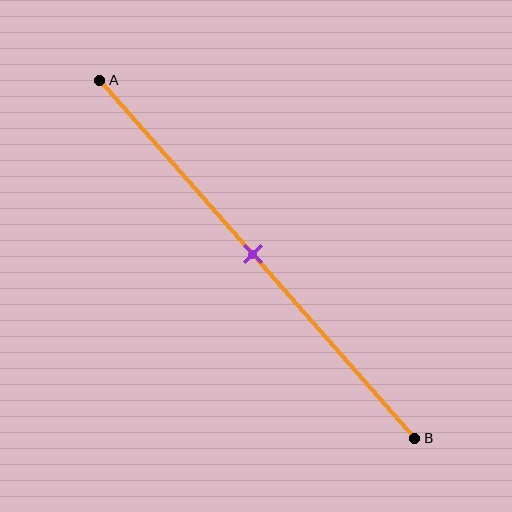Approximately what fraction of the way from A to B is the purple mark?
The purple mark is approximately 50% of the way from A to B.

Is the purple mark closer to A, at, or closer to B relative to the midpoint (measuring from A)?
The purple mark is approximately at the midpoint of segment AB.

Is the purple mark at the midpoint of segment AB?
Yes, the mark is approximately at the midpoint.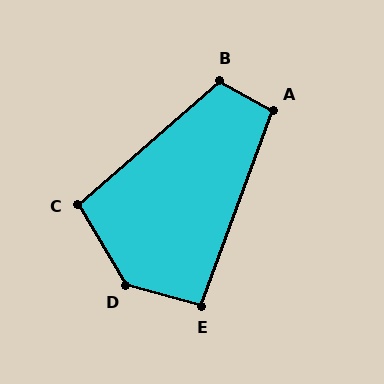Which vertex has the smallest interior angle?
E, at approximately 95 degrees.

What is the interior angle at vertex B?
Approximately 109 degrees (obtuse).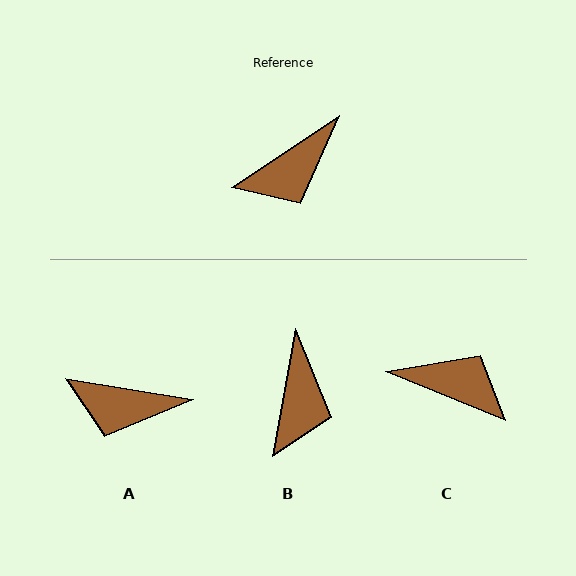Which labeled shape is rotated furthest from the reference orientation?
C, about 124 degrees away.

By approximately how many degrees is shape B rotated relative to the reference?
Approximately 46 degrees counter-clockwise.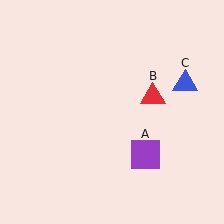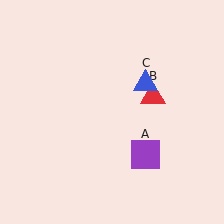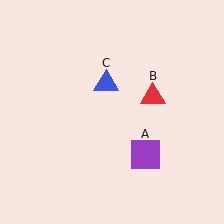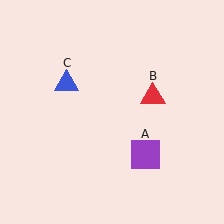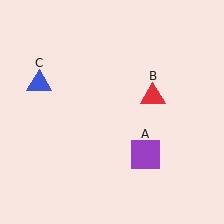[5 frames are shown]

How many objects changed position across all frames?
1 object changed position: blue triangle (object C).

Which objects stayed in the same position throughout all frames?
Purple square (object A) and red triangle (object B) remained stationary.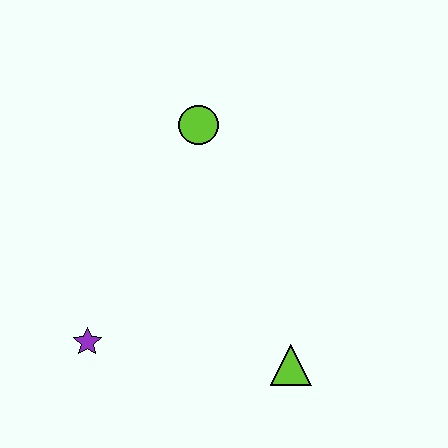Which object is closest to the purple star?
The lime triangle is closest to the purple star.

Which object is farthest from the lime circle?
The lime triangle is farthest from the lime circle.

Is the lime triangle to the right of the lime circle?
Yes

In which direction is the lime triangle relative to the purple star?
The lime triangle is to the right of the purple star.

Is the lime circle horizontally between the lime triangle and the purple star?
Yes